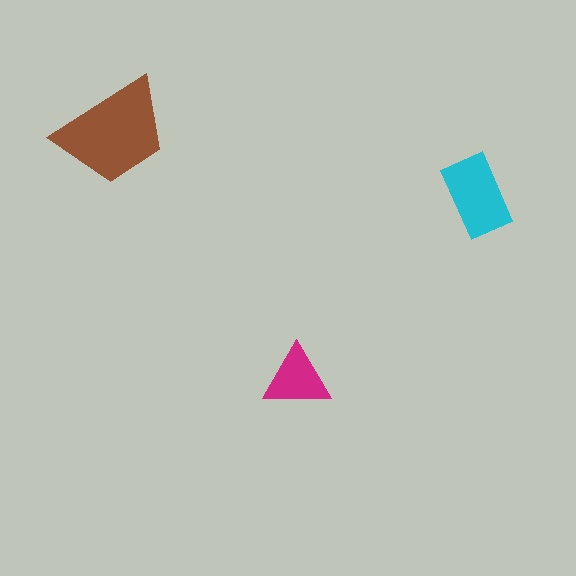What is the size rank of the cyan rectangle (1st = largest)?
2nd.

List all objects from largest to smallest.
The brown trapezoid, the cyan rectangle, the magenta triangle.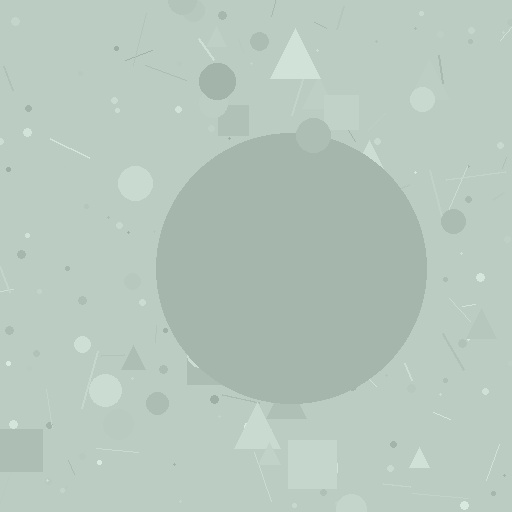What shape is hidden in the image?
A circle is hidden in the image.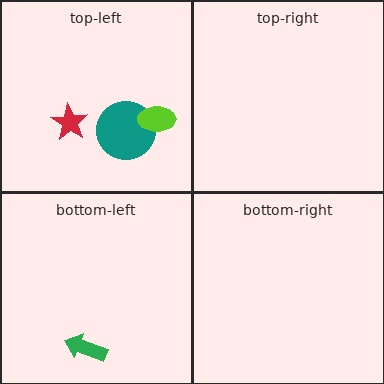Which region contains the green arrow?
The bottom-left region.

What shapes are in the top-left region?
The teal circle, the lime ellipse, the red star.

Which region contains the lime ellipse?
The top-left region.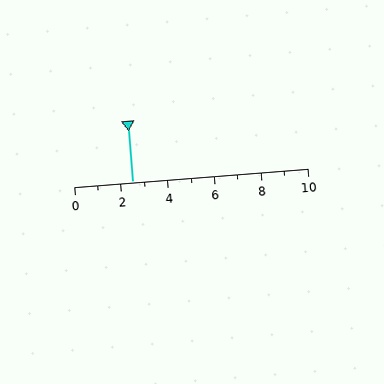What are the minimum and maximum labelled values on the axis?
The axis runs from 0 to 10.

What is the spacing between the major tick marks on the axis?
The major ticks are spaced 2 apart.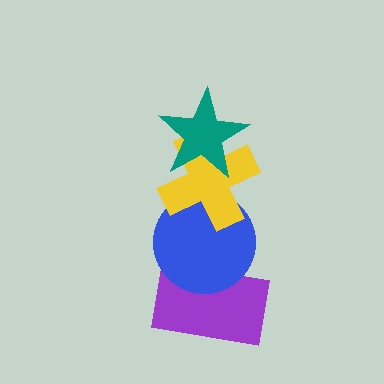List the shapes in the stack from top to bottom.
From top to bottom: the teal star, the yellow cross, the blue circle, the purple rectangle.